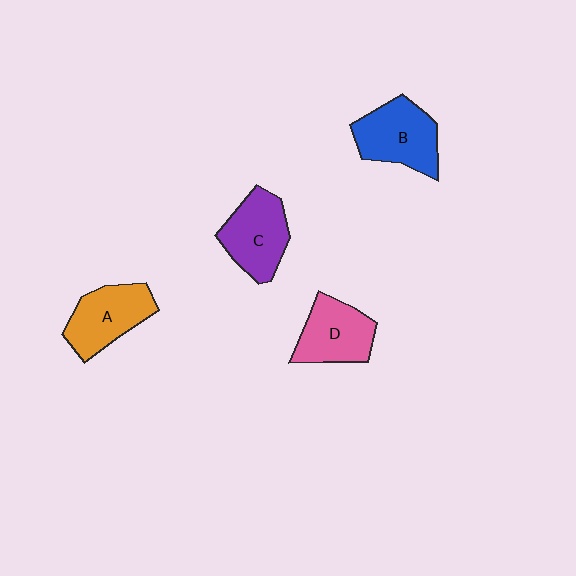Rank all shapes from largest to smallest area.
From largest to smallest: B (blue), C (purple), A (orange), D (pink).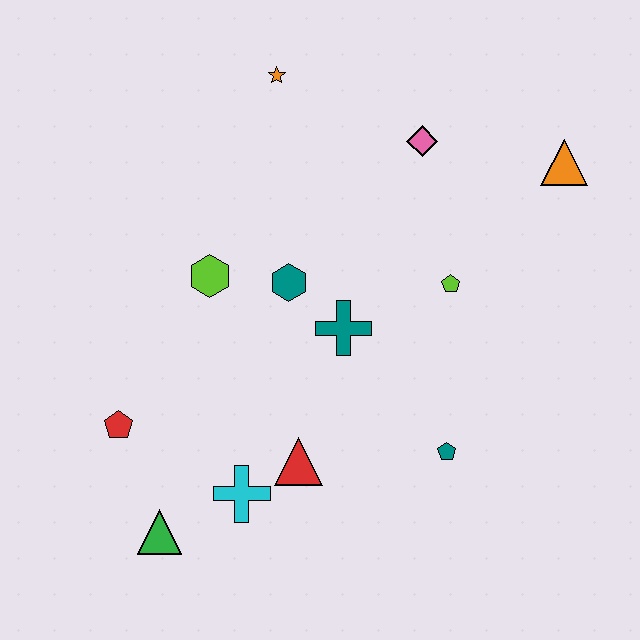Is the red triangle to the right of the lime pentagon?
No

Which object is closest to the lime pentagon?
The teal cross is closest to the lime pentagon.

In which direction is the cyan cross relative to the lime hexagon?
The cyan cross is below the lime hexagon.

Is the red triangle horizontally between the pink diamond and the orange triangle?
No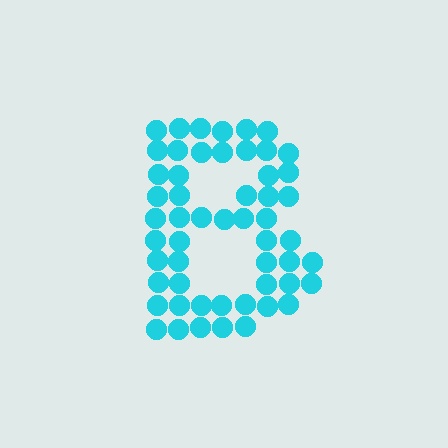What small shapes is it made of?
It is made of small circles.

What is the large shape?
The large shape is the letter B.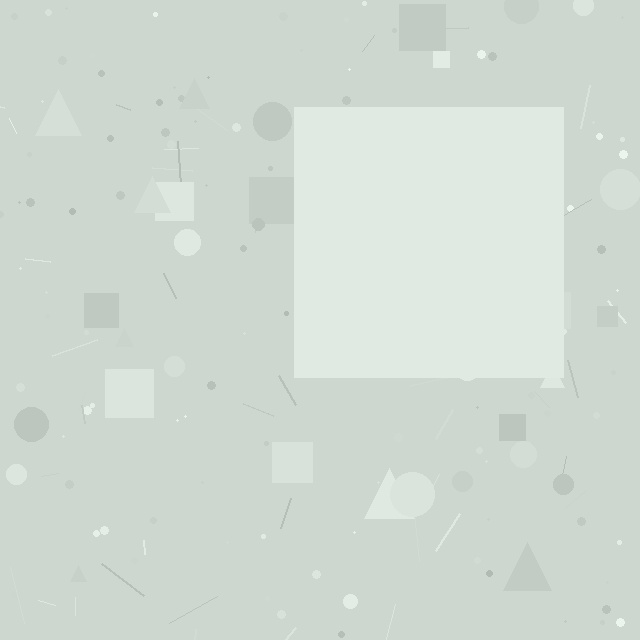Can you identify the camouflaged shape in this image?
The camouflaged shape is a square.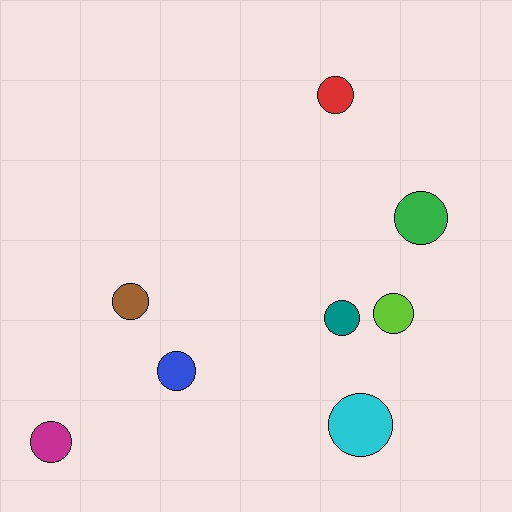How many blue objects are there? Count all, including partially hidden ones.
There is 1 blue object.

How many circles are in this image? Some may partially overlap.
There are 8 circles.